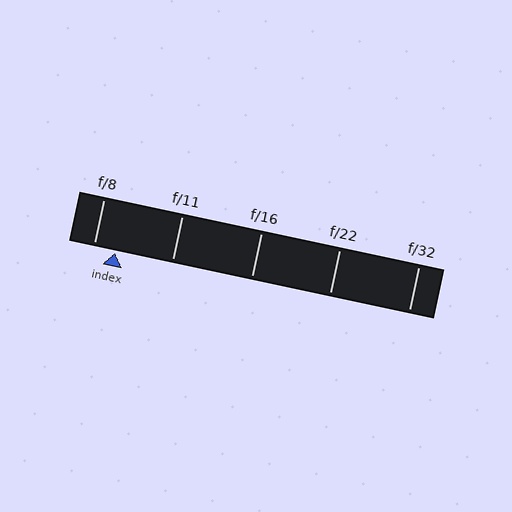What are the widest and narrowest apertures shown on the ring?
The widest aperture shown is f/8 and the narrowest is f/32.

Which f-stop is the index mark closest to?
The index mark is closest to f/8.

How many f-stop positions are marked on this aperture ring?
There are 5 f-stop positions marked.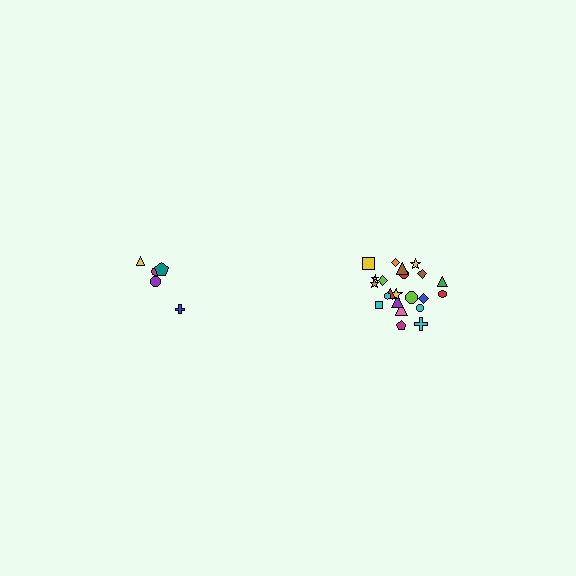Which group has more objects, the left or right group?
The right group.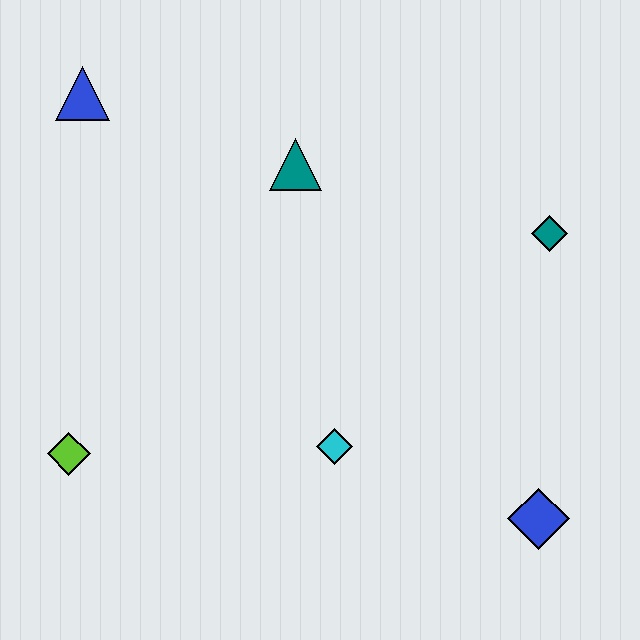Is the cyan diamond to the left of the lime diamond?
No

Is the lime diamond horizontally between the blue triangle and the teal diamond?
No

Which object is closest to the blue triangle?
The teal triangle is closest to the blue triangle.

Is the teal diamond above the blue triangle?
No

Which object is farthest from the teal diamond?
The lime diamond is farthest from the teal diamond.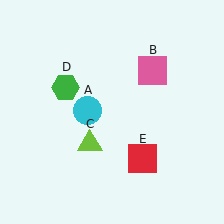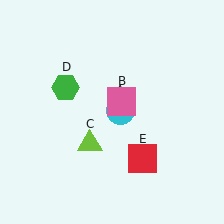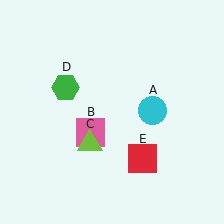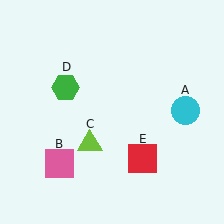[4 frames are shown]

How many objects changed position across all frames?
2 objects changed position: cyan circle (object A), pink square (object B).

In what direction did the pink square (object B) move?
The pink square (object B) moved down and to the left.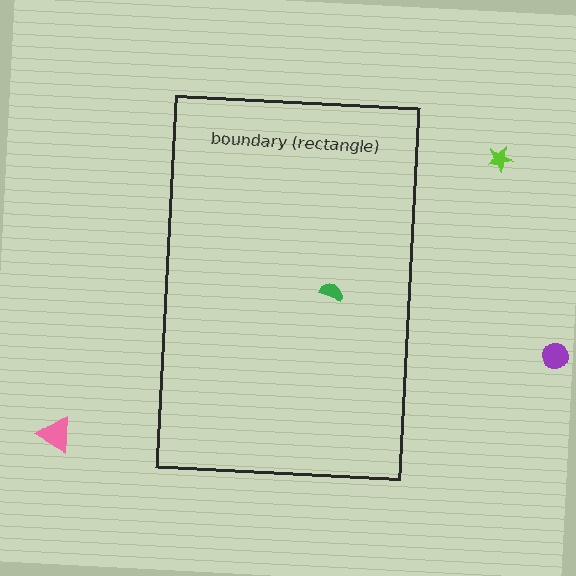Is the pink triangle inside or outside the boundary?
Outside.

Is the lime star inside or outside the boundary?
Outside.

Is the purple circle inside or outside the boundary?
Outside.